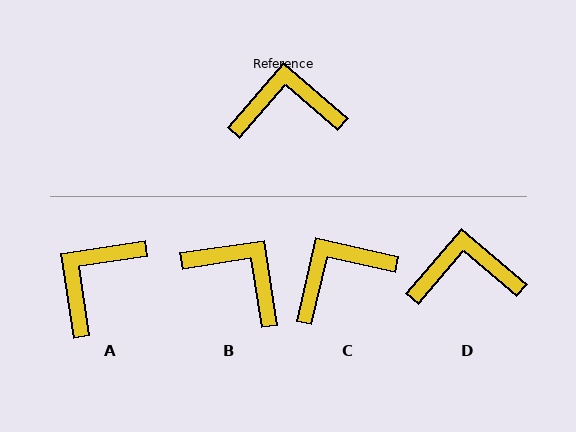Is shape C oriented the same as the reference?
No, it is off by about 28 degrees.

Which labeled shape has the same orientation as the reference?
D.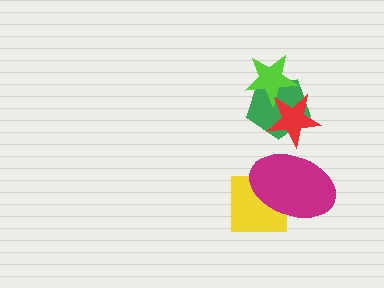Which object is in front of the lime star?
The red star is in front of the lime star.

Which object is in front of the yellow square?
The magenta ellipse is in front of the yellow square.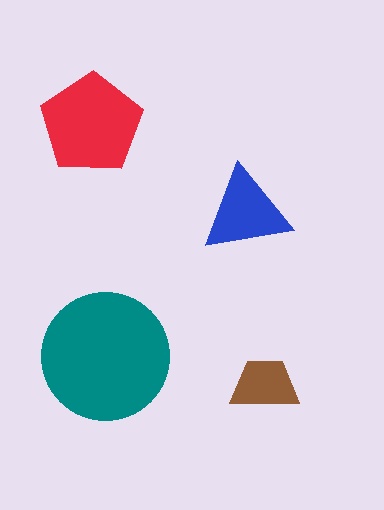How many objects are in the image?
There are 4 objects in the image.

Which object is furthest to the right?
The brown trapezoid is rightmost.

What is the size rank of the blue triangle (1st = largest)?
3rd.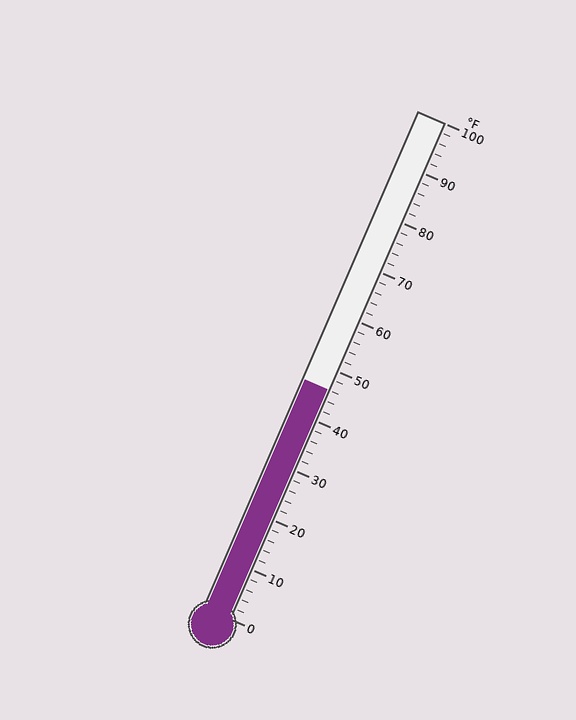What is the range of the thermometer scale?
The thermometer scale ranges from 0°F to 100°F.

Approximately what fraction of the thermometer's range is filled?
The thermometer is filled to approximately 45% of its range.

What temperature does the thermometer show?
The thermometer shows approximately 46°F.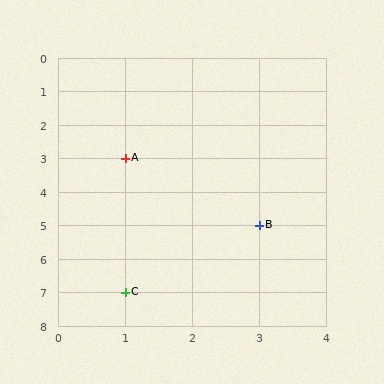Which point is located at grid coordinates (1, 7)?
Point C is at (1, 7).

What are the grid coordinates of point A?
Point A is at grid coordinates (1, 3).